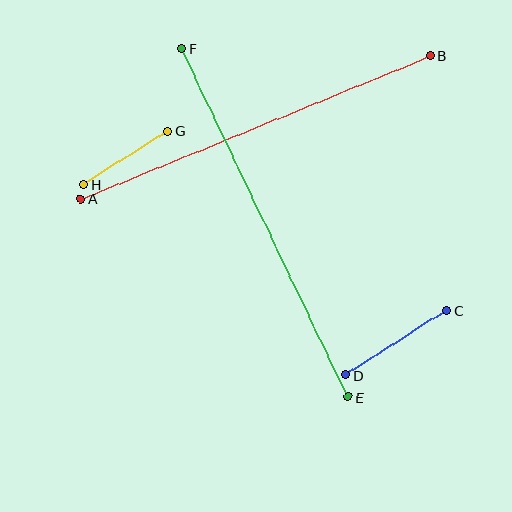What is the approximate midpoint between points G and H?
The midpoint is at approximately (126, 158) pixels.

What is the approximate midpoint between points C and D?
The midpoint is at approximately (396, 343) pixels.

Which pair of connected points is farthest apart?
Points E and F are farthest apart.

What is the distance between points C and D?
The distance is approximately 119 pixels.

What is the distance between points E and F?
The distance is approximately 386 pixels.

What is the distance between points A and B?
The distance is approximately 378 pixels.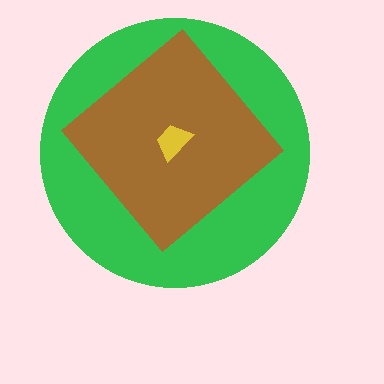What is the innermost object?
The yellow trapezoid.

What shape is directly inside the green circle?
The brown diamond.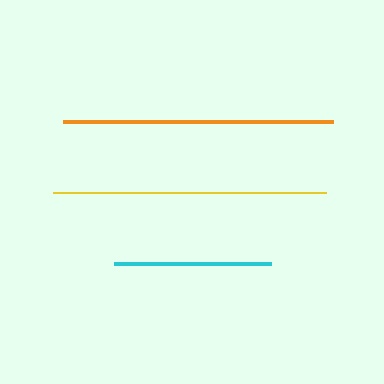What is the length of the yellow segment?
The yellow segment is approximately 274 pixels long.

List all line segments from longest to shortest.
From longest to shortest: yellow, orange, cyan.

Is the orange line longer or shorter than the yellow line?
The yellow line is longer than the orange line.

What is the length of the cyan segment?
The cyan segment is approximately 157 pixels long.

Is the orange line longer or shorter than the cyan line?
The orange line is longer than the cyan line.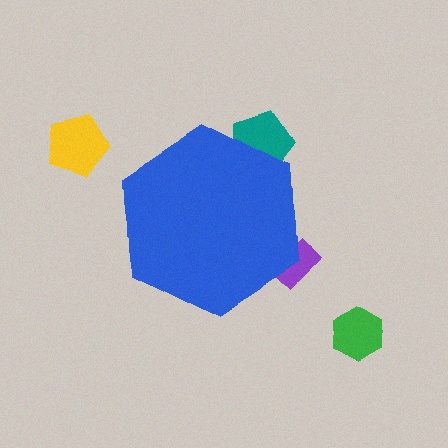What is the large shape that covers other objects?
A blue hexagon.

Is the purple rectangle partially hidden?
Yes, the purple rectangle is partially hidden behind the blue hexagon.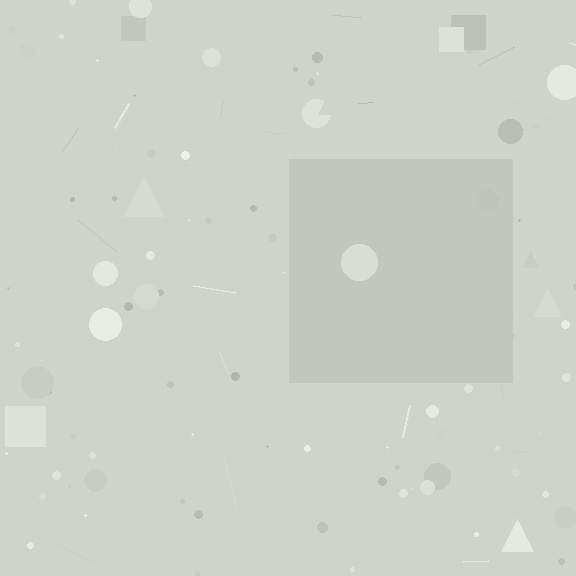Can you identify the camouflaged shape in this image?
The camouflaged shape is a square.